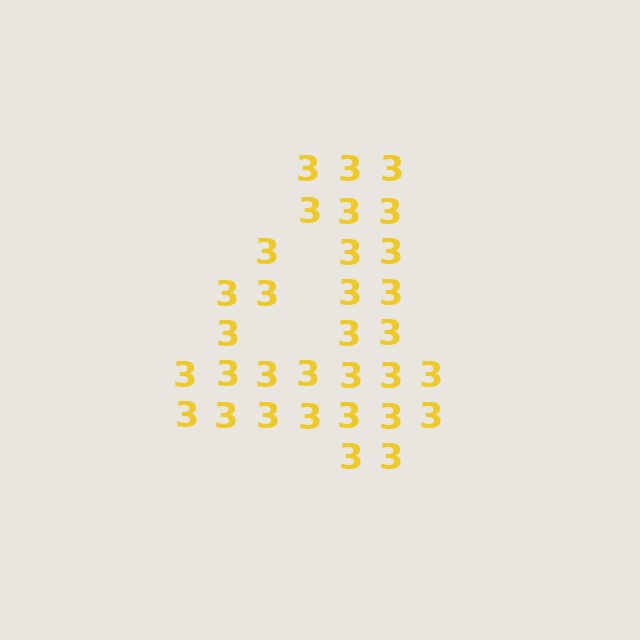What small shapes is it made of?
It is made of small digit 3's.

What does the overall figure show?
The overall figure shows the digit 4.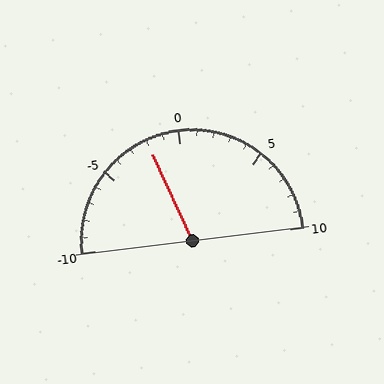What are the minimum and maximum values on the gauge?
The gauge ranges from -10 to 10.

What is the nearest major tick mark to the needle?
The nearest major tick mark is 0.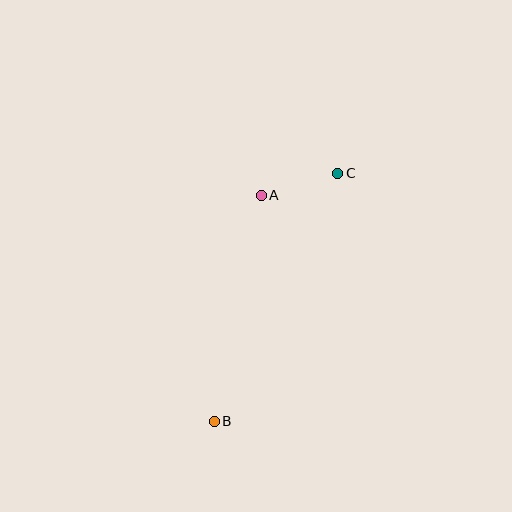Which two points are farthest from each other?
Points B and C are farthest from each other.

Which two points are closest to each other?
Points A and C are closest to each other.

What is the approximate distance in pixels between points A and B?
The distance between A and B is approximately 231 pixels.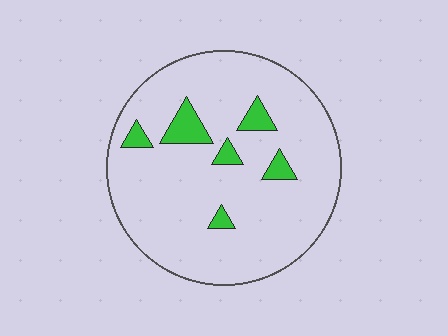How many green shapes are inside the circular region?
6.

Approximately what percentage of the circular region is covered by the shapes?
Approximately 10%.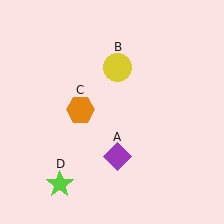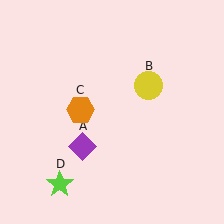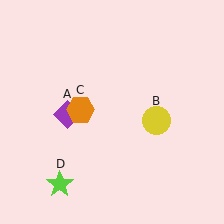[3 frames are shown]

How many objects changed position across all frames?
2 objects changed position: purple diamond (object A), yellow circle (object B).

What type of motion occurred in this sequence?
The purple diamond (object A), yellow circle (object B) rotated clockwise around the center of the scene.